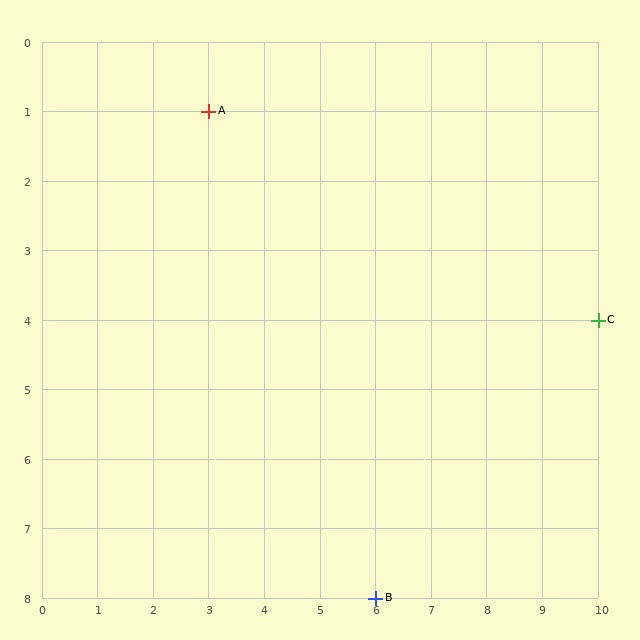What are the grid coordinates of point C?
Point C is at grid coordinates (10, 4).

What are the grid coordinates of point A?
Point A is at grid coordinates (3, 1).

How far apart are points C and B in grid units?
Points C and B are 4 columns and 4 rows apart (about 5.7 grid units diagonally).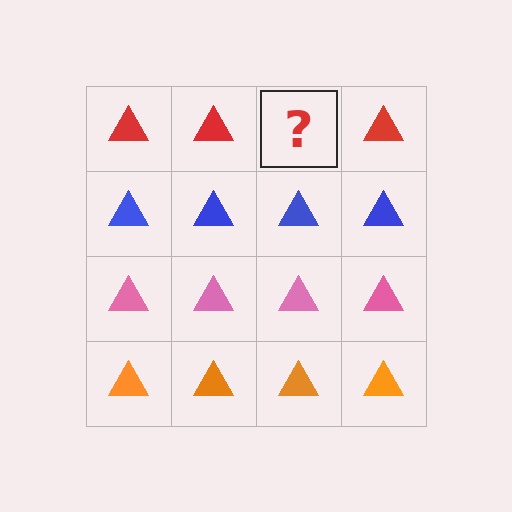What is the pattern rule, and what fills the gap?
The rule is that each row has a consistent color. The gap should be filled with a red triangle.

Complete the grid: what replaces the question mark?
The question mark should be replaced with a red triangle.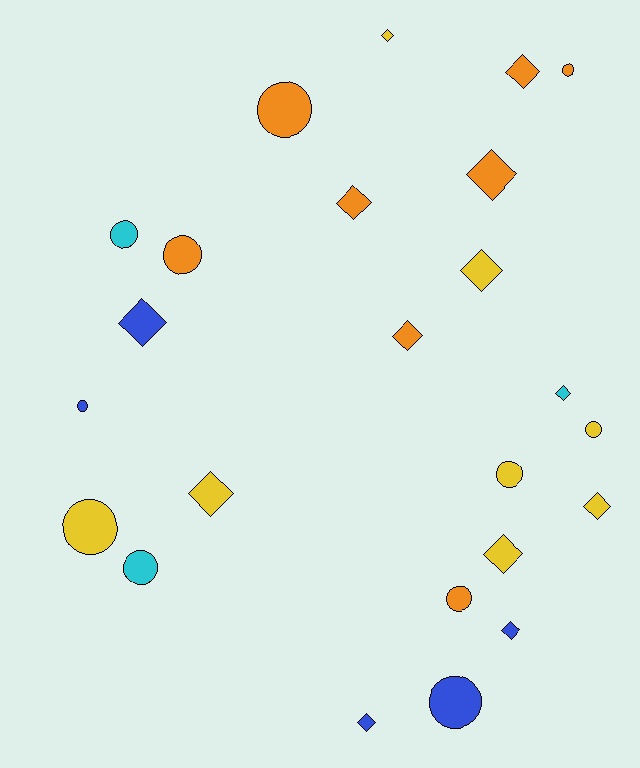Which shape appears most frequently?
Diamond, with 13 objects.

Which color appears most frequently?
Orange, with 8 objects.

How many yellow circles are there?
There are 3 yellow circles.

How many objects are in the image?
There are 24 objects.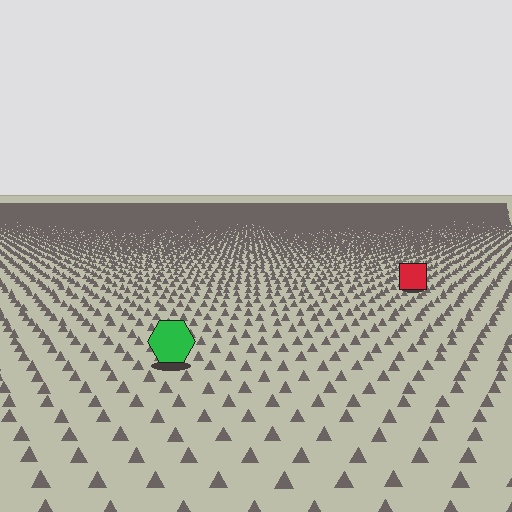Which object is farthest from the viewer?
The red square is farthest from the viewer. It appears smaller and the ground texture around it is denser.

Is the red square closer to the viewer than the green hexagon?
No. The green hexagon is closer — you can tell from the texture gradient: the ground texture is coarser near it.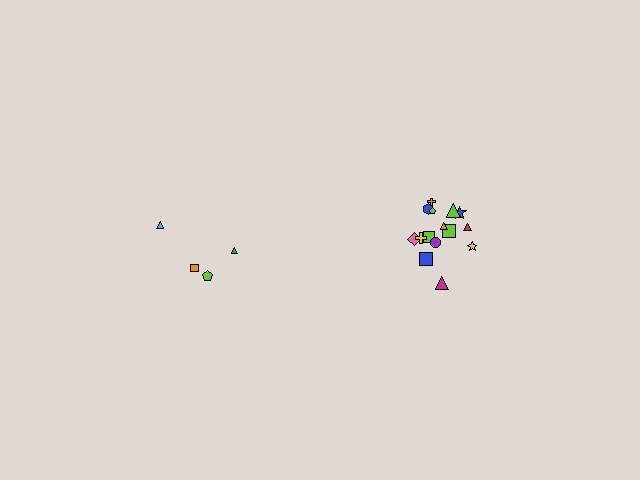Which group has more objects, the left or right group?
The right group.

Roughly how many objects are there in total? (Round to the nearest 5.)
Roughly 20 objects in total.